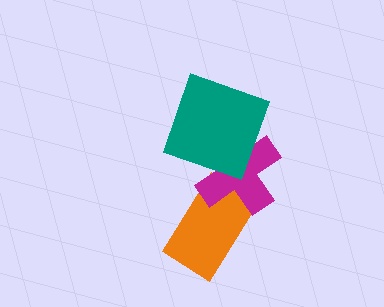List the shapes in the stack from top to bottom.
From top to bottom: the teal square, the magenta cross, the orange rectangle.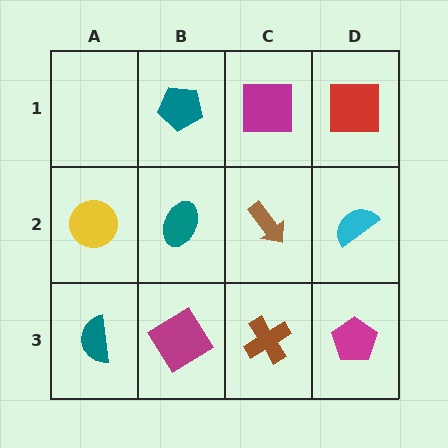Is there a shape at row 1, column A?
No, that cell is empty.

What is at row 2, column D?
A cyan semicircle.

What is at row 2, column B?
A teal ellipse.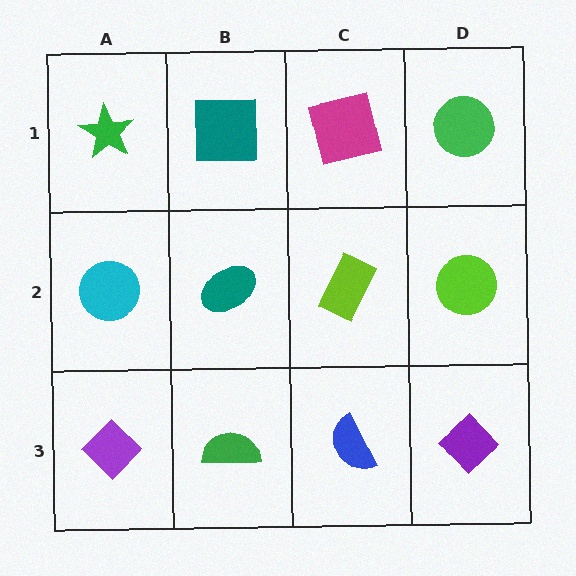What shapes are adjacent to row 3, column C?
A lime rectangle (row 2, column C), a green semicircle (row 3, column B), a purple diamond (row 3, column D).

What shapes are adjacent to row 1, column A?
A cyan circle (row 2, column A), a teal square (row 1, column B).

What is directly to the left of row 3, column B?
A purple diamond.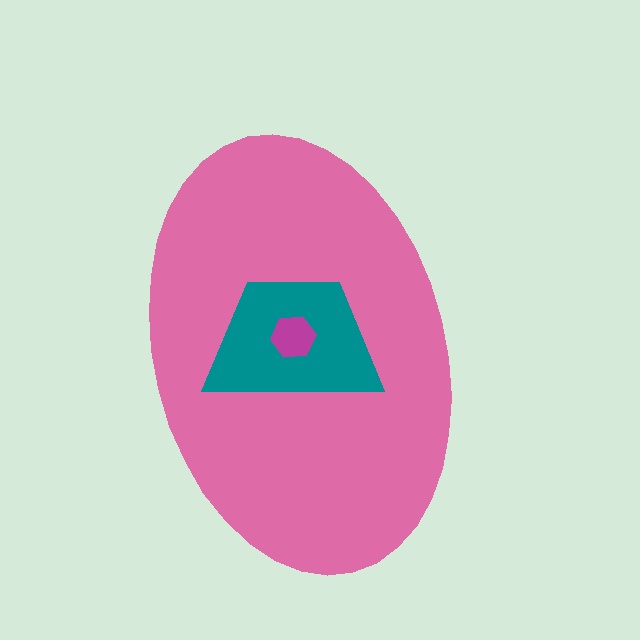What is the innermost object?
The magenta hexagon.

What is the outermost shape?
The pink ellipse.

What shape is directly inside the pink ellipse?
The teal trapezoid.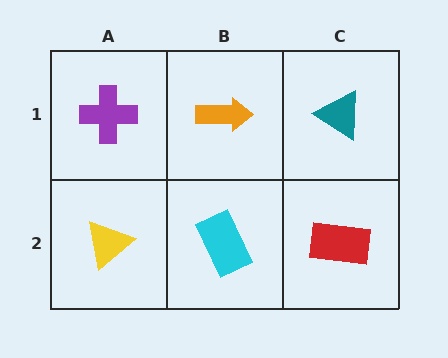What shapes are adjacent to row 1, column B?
A cyan rectangle (row 2, column B), a purple cross (row 1, column A), a teal triangle (row 1, column C).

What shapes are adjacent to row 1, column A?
A yellow triangle (row 2, column A), an orange arrow (row 1, column B).